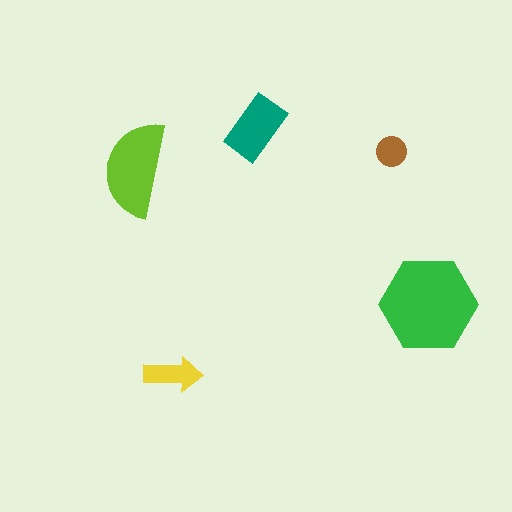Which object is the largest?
The green hexagon.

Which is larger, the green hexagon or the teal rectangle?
The green hexagon.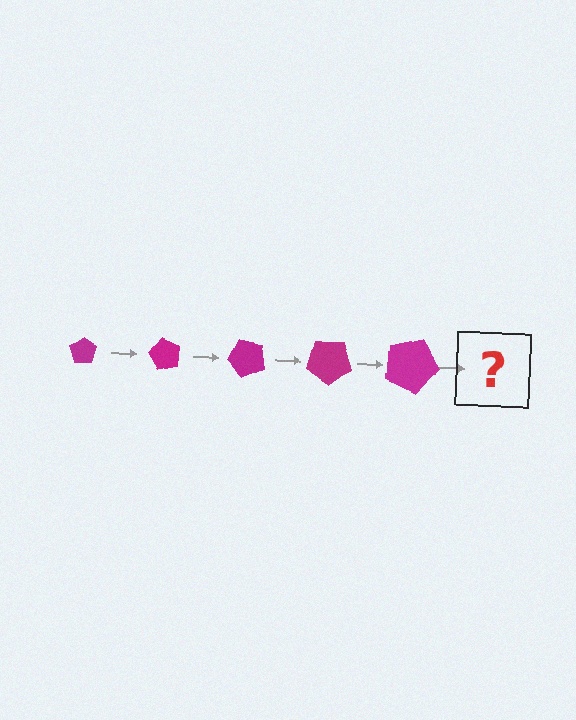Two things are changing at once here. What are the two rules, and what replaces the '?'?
The two rules are that the pentagon grows larger each step and it rotates 60 degrees each step. The '?' should be a pentagon, larger than the previous one and rotated 300 degrees from the start.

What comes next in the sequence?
The next element should be a pentagon, larger than the previous one and rotated 300 degrees from the start.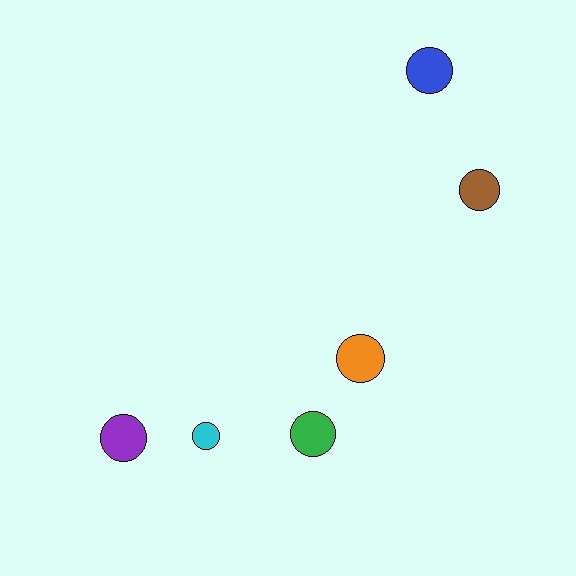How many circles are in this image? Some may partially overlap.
There are 6 circles.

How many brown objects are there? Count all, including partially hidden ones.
There is 1 brown object.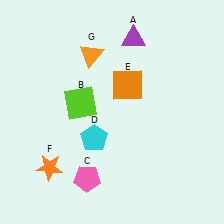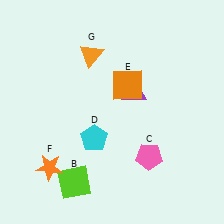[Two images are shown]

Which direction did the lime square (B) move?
The lime square (B) moved down.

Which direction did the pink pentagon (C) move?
The pink pentagon (C) moved right.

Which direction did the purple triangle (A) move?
The purple triangle (A) moved down.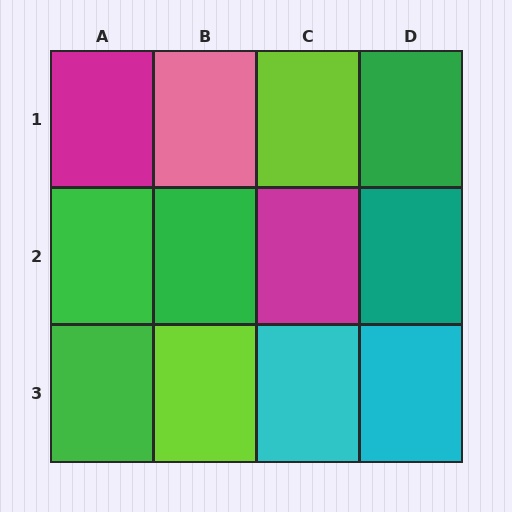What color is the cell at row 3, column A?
Green.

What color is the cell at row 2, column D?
Teal.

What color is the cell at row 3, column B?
Lime.